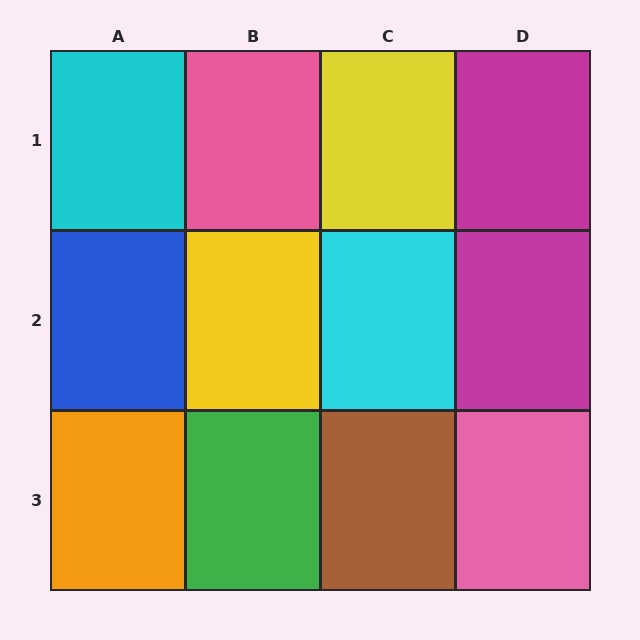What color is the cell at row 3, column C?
Brown.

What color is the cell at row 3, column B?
Green.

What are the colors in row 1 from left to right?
Cyan, pink, yellow, magenta.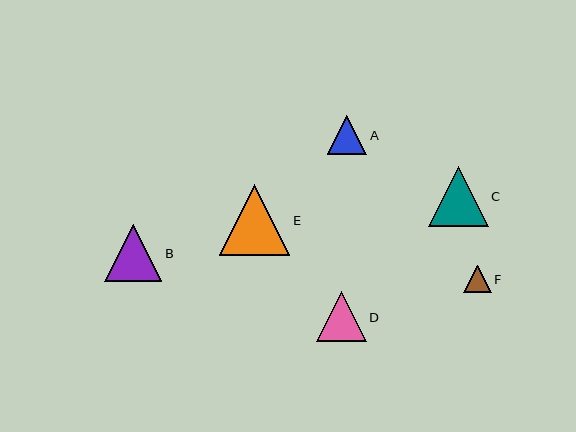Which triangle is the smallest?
Triangle F is the smallest with a size of approximately 27 pixels.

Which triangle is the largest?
Triangle E is the largest with a size of approximately 71 pixels.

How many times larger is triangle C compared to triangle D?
Triangle C is approximately 1.2 times the size of triangle D.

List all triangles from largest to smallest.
From largest to smallest: E, C, B, D, A, F.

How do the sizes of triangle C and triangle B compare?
Triangle C and triangle B are approximately the same size.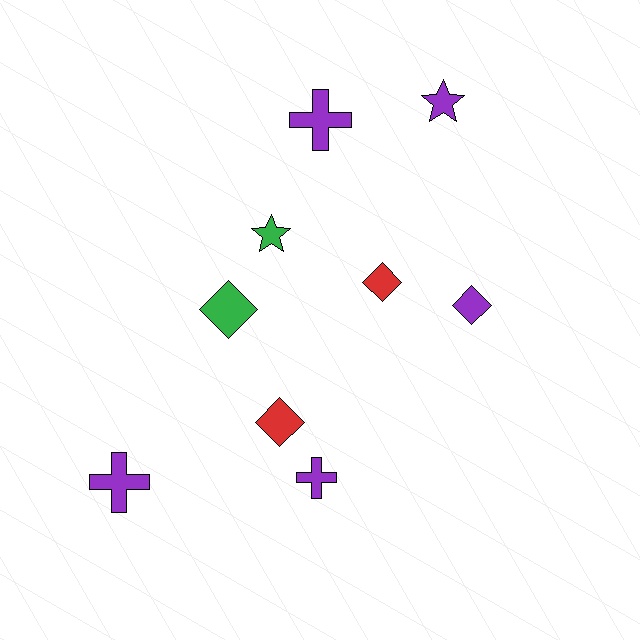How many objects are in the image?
There are 9 objects.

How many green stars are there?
There is 1 green star.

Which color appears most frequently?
Purple, with 5 objects.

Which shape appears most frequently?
Diamond, with 4 objects.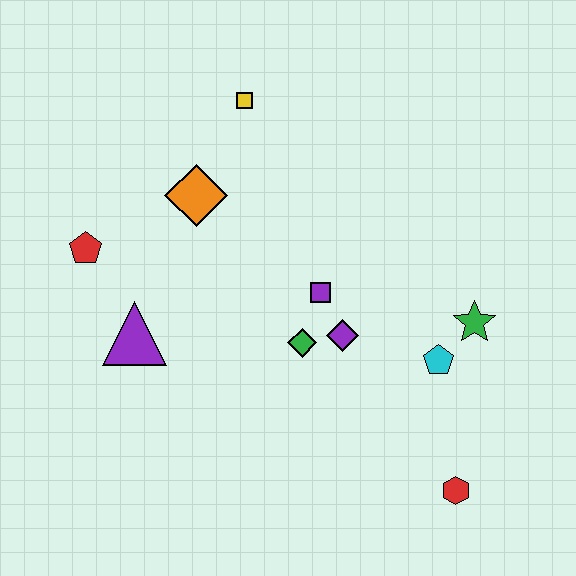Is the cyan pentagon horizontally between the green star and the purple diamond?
Yes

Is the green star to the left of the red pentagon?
No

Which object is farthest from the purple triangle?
The red hexagon is farthest from the purple triangle.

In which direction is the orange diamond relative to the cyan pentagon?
The orange diamond is to the left of the cyan pentagon.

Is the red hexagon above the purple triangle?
No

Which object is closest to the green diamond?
The purple diamond is closest to the green diamond.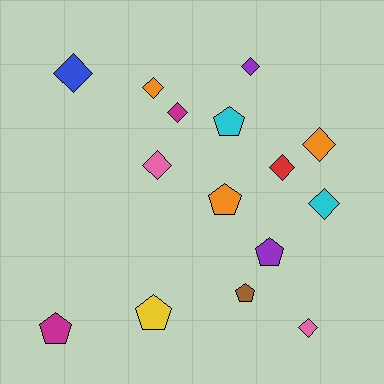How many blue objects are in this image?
There is 1 blue object.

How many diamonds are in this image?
There are 9 diamonds.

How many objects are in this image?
There are 15 objects.